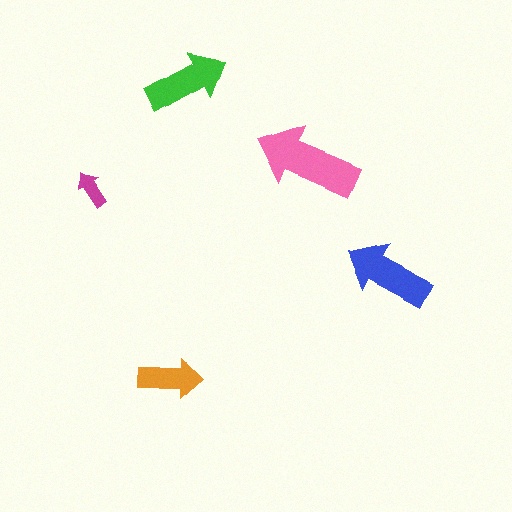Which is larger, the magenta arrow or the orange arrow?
The orange one.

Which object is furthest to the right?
The blue arrow is rightmost.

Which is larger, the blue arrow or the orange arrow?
The blue one.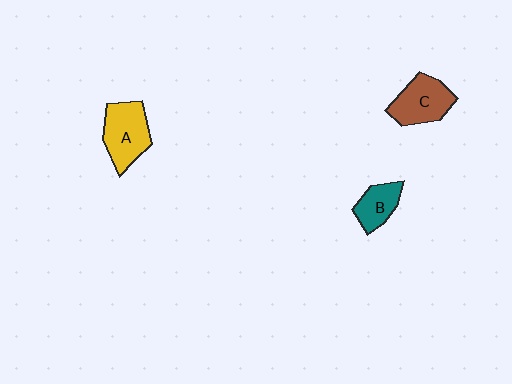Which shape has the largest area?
Shape A (yellow).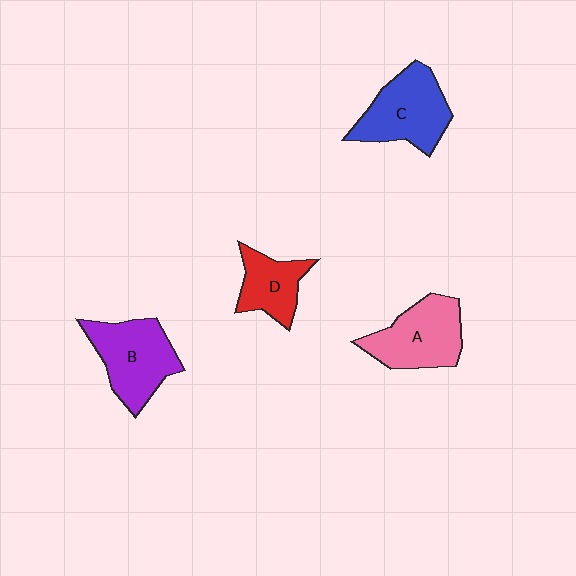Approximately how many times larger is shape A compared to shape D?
Approximately 1.5 times.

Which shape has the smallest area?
Shape D (red).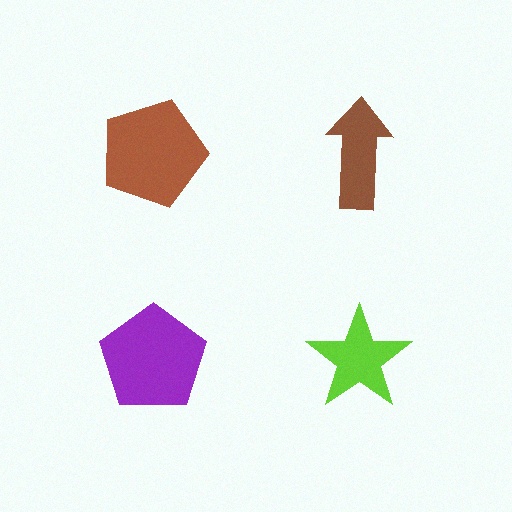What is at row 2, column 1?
A purple pentagon.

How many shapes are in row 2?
2 shapes.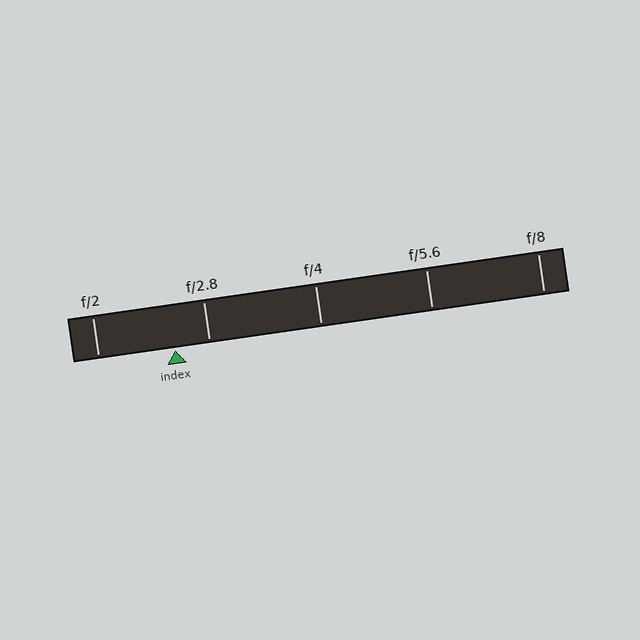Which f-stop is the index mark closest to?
The index mark is closest to f/2.8.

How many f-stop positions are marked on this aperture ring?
There are 5 f-stop positions marked.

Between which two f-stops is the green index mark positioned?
The index mark is between f/2 and f/2.8.